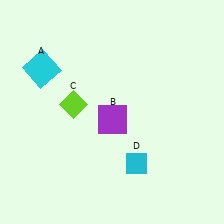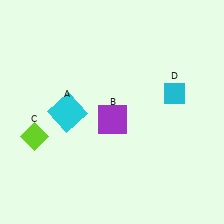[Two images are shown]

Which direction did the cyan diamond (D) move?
The cyan diamond (D) moved up.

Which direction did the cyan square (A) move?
The cyan square (A) moved down.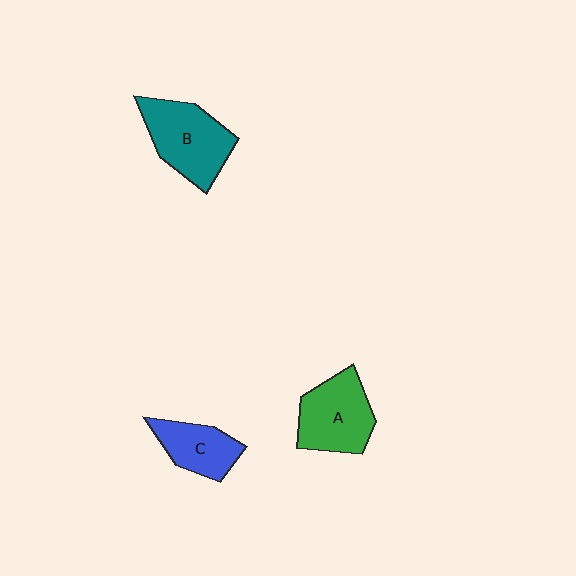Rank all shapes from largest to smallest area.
From largest to smallest: B (teal), A (green), C (blue).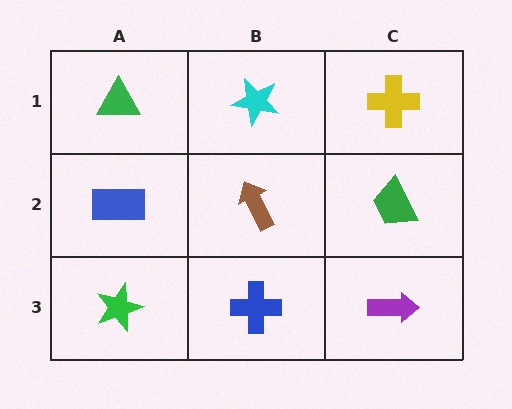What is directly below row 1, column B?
A brown arrow.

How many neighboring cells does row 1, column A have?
2.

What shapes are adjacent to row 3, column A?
A blue rectangle (row 2, column A), a blue cross (row 3, column B).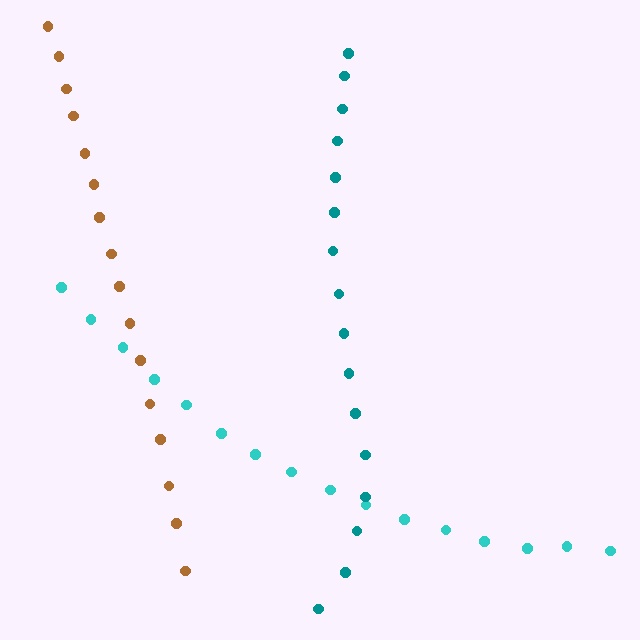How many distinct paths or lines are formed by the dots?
There are 3 distinct paths.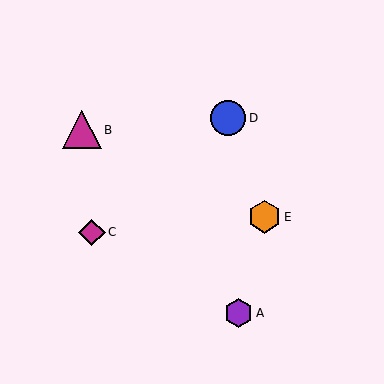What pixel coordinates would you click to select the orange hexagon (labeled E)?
Click at (265, 217) to select the orange hexagon E.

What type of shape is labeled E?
Shape E is an orange hexagon.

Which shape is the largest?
The magenta triangle (labeled B) is the largest.